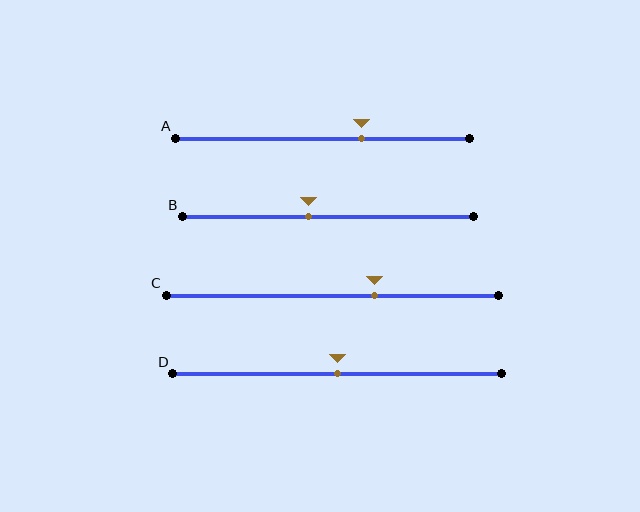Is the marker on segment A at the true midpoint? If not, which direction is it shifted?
No, the marker on segment A is shifted to the right by about 13% of the segment length.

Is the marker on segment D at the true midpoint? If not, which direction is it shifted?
Yes, the marker on segment D is at the true midpoint.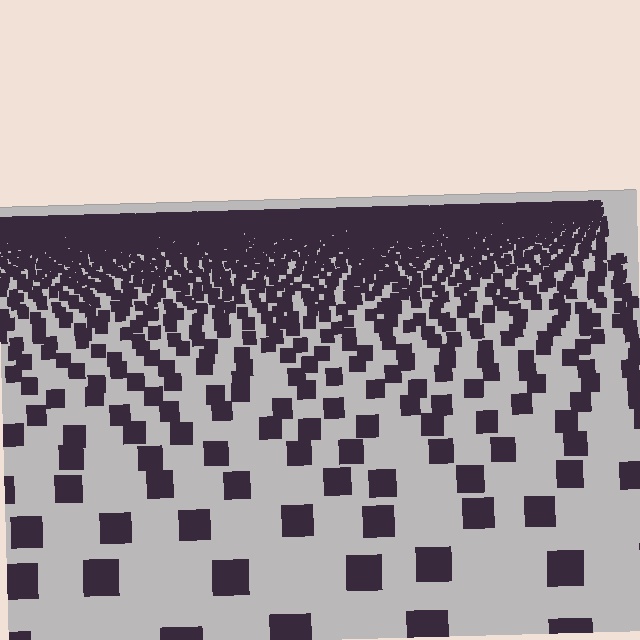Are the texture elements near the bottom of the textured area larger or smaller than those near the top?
Larger. Near the bottom, elements are closer to the viewer and appear at a bigger on-screen size.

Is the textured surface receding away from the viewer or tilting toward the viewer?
The surface is receding away from the viewer. Texture elements get smaller and denser toward the top.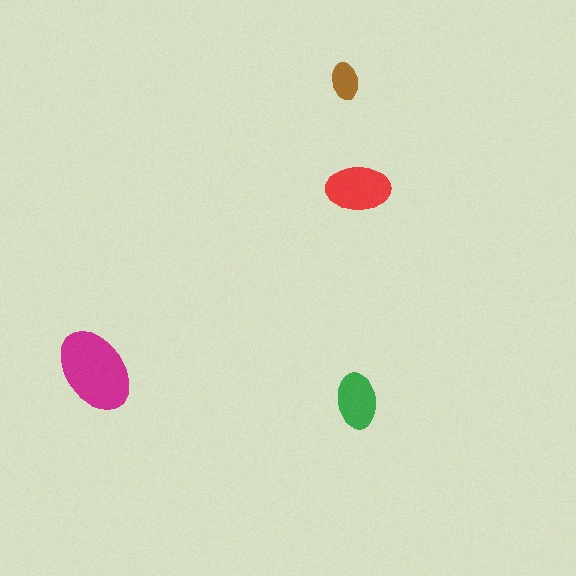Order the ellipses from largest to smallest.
the magenta one, the red one, the green one, the brown one.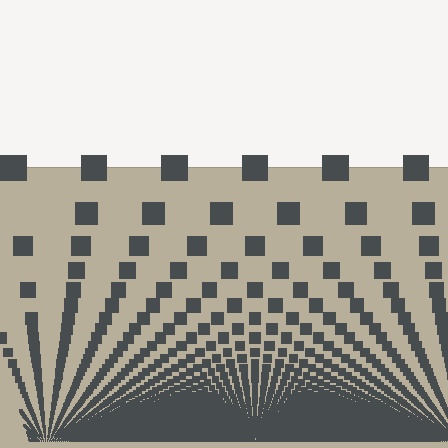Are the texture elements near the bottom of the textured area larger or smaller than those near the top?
Smaller. The gradient is inverted — elements near the bottom are smaller and denser.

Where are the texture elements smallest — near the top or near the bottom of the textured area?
Near the bottom.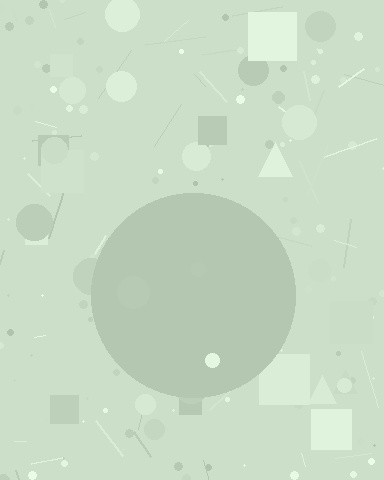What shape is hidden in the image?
A circle is hidden in the image.